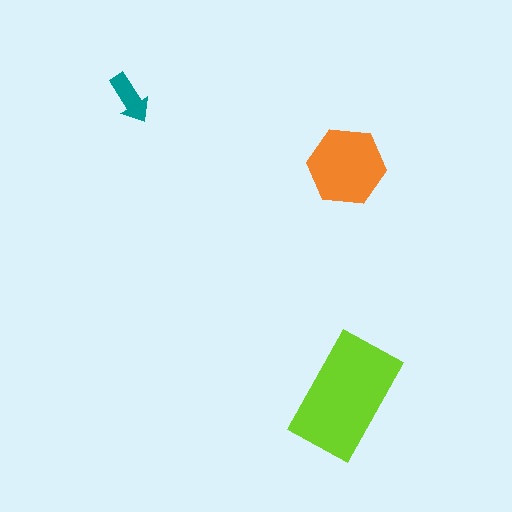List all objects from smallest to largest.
The teal arrow, the orange hexagon, the lime rectangle.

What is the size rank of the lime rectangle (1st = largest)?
1st.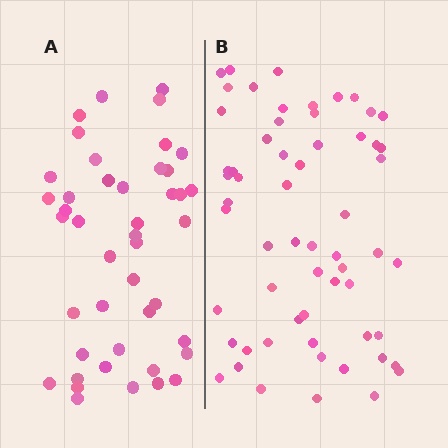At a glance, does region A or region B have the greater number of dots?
Region B (the right region) has more dots.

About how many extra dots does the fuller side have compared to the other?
Region B has approximately 15 more dots than region A.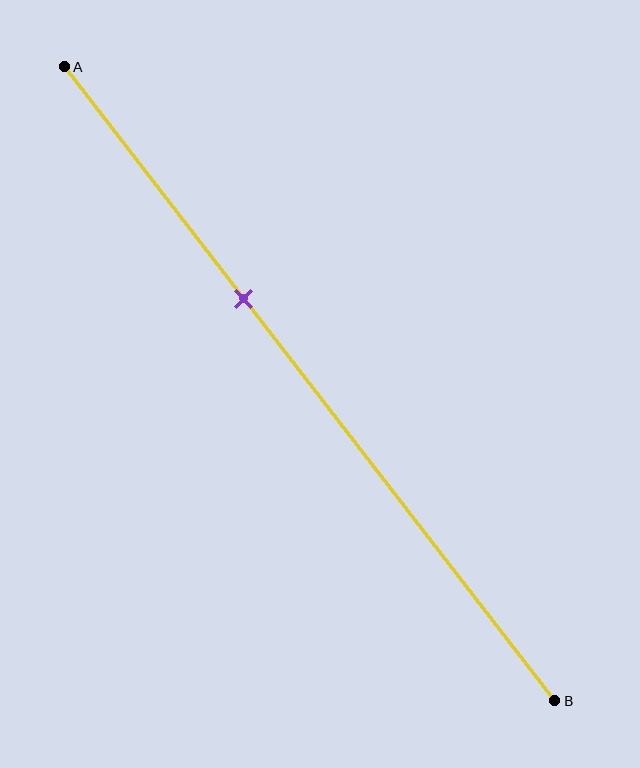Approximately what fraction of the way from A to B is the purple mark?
The purple mark is approximately 35% of the way from A to B.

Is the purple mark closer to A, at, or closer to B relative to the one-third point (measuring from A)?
The purple mark is closer to point B than the one-third point of segment AB.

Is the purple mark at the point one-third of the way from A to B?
No, the mark is at about 35% from A, not at the 33% one-third point.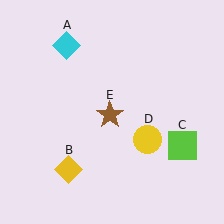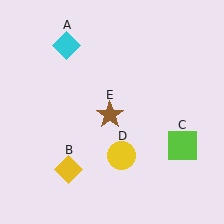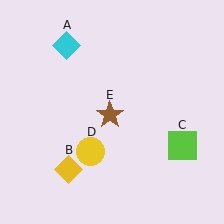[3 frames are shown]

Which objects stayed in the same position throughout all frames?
Cyan diamond (object A) and yellow diamond (object B) and lime square (object C) and brown star (object E) remained stationary.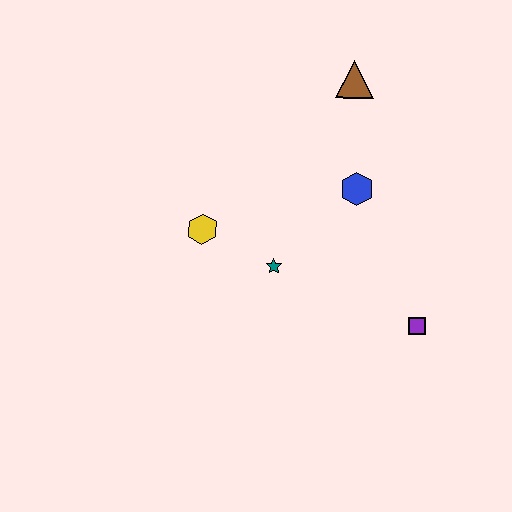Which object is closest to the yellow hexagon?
The teal star is closest to the yellow hexagon.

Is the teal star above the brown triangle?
No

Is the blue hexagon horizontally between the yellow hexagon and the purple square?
Yes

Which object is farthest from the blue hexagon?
The yellow hexagon is farthest from the blue hexagon.